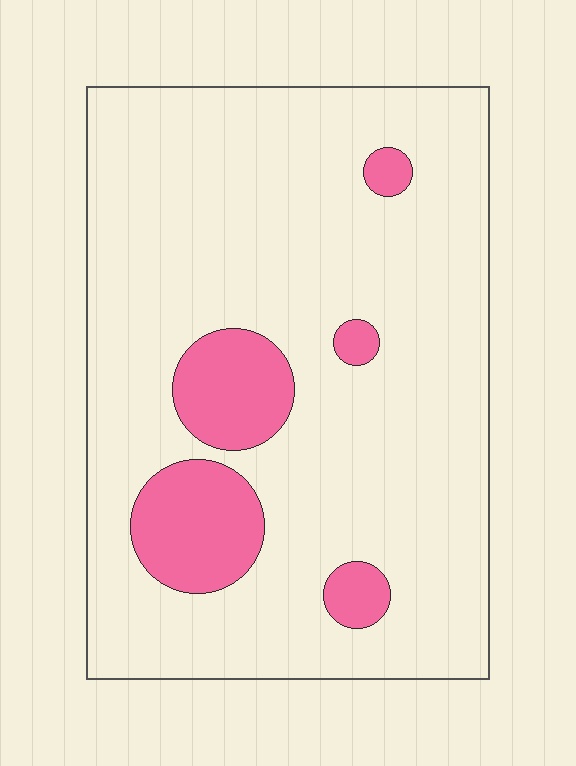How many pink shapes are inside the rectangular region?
5.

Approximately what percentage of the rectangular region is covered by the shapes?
Approximately 15%.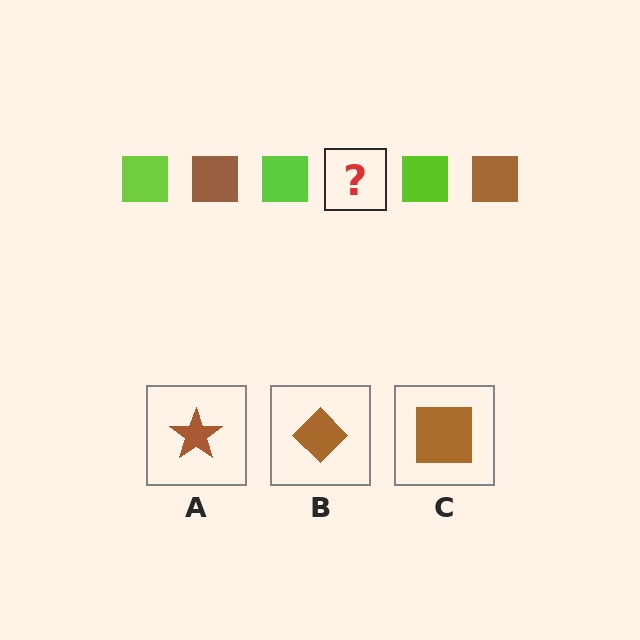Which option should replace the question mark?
Option C.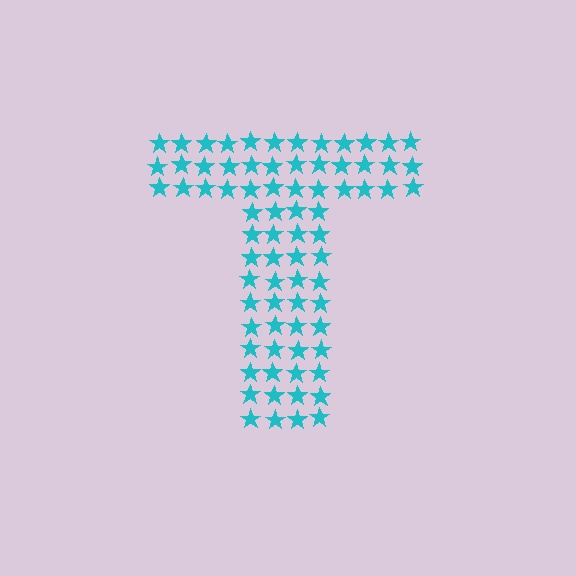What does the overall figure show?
The overall figure shows the letter T.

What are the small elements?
The small elements are stars.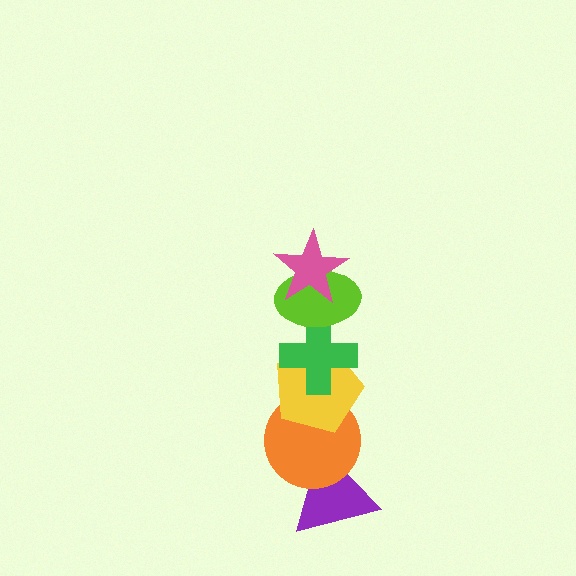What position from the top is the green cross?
The green cross is 3rd from the top.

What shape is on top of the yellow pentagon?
The green cross is on top of the yellow pentagon.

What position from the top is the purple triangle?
The purple triangle is 6th from the top.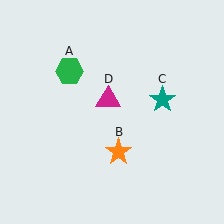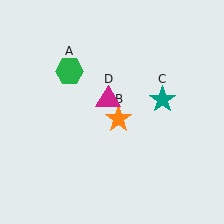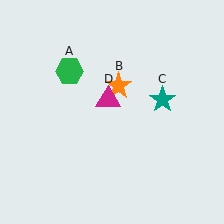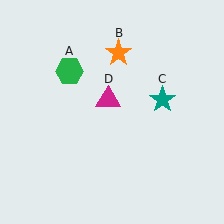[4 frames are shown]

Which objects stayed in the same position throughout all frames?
Green hexagon (object A) and teal star (object C) and magenta triangle (object D) remained stationary.